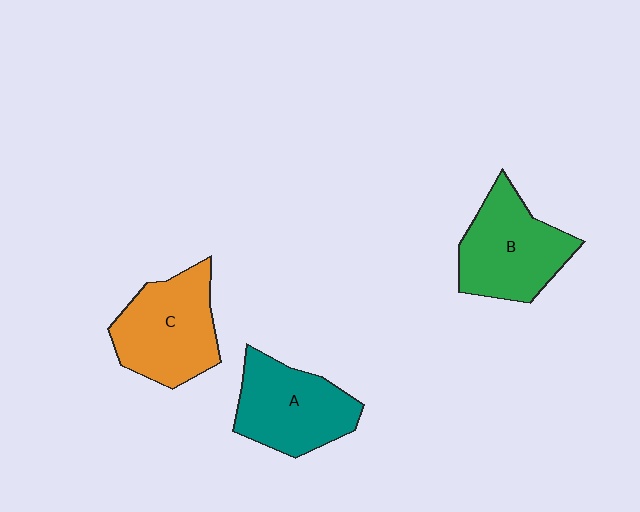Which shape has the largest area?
Shape C (orange).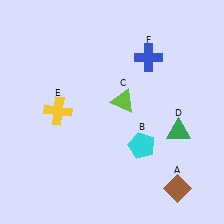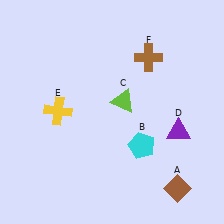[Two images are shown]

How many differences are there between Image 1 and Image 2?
There are 2 differences between the two images.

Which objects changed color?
D changed from green to purple. F changed from blue to brown.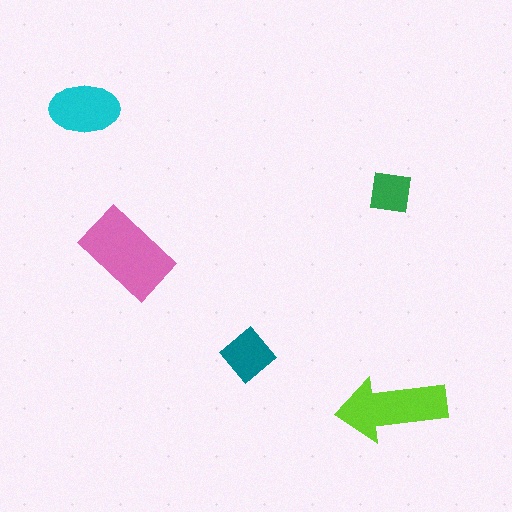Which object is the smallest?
The green square.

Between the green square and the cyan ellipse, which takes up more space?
The cyan ellipse.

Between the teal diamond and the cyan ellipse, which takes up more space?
The cyan ellipse.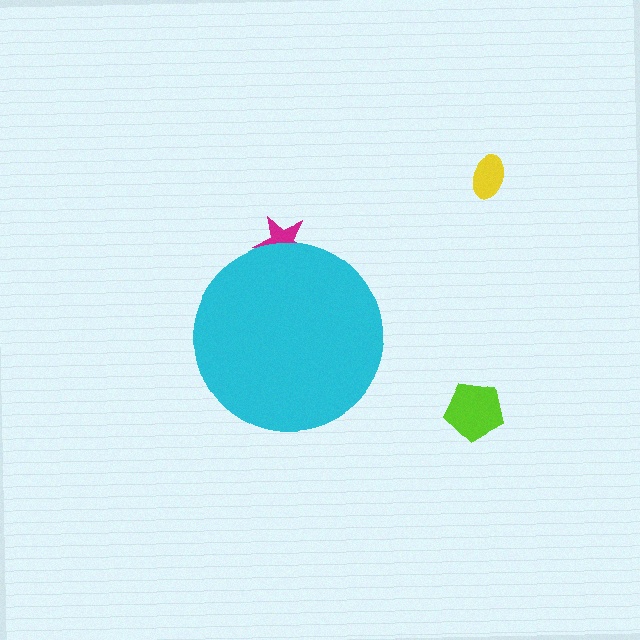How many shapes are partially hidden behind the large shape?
1 shape is partially hidden.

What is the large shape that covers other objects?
A cyan circle.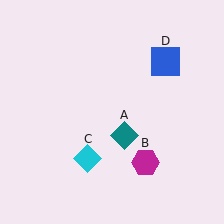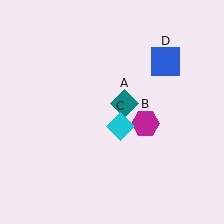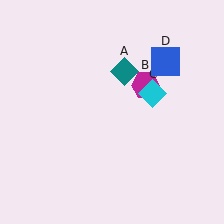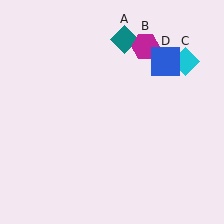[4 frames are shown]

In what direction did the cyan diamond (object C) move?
The cyan diamond (object C) moved up and to the right.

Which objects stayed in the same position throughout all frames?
Blue square (object D) remained stationary.